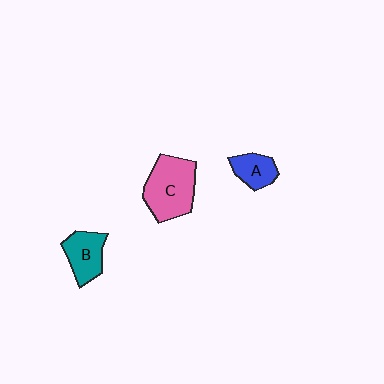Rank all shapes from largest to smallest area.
From largest to smallest: C (pink), B (teal), A (blue).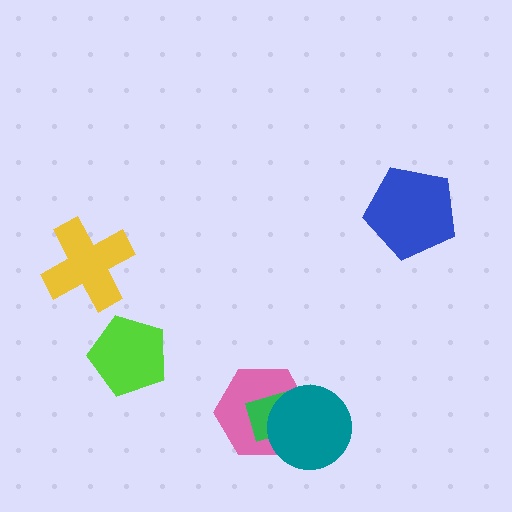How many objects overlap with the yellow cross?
0 objects overlap with the yellow cross.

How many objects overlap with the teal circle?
2 objects overlap with the teal circle.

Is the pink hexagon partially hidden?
Yes, it is partially covered by another shape.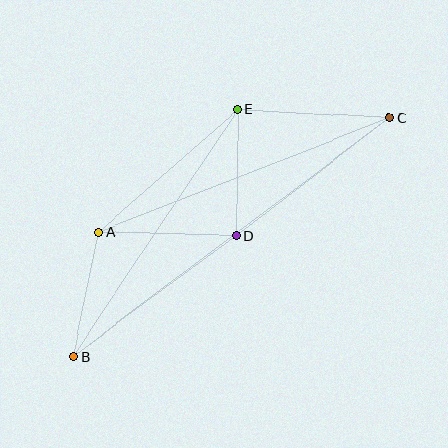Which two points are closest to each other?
Points D and E are closest to each other.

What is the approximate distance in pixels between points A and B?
The distance between A and B is approximately 127 pixels.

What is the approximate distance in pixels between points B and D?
The distance between B and D is approximately 203 pixels.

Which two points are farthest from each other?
Points B and C are farthest from each other.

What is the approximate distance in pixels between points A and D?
The distance between A and D is approximately 138 pixels.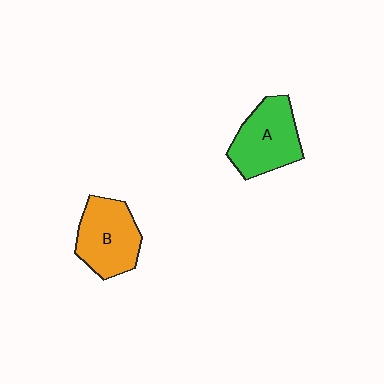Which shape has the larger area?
Shape A (green).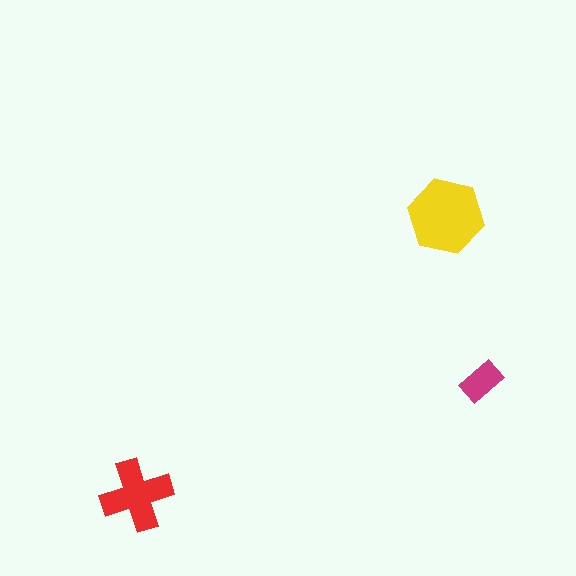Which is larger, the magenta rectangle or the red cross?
The red cross.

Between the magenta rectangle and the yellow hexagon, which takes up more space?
The yellow hexagon.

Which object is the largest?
The yellow hexagon.